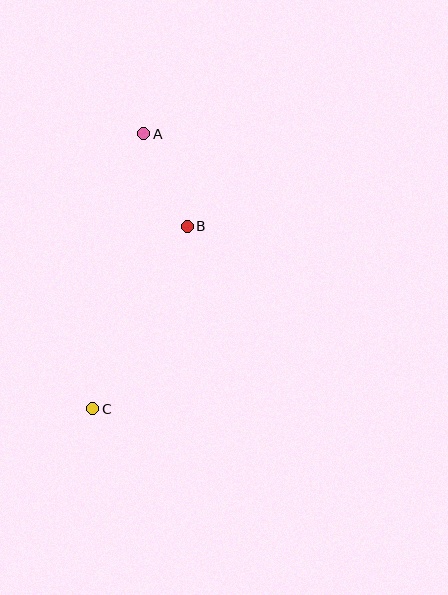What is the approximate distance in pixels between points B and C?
The distance between B and C is approximately 206 pixels.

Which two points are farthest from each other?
Points A and C are farthest from each other.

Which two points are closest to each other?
Points A and B are closest to each other.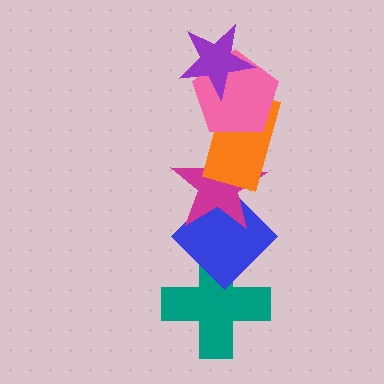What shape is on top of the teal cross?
The blue diamond is on top of the teal cross.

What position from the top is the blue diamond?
The blue diamond is 5th from the top.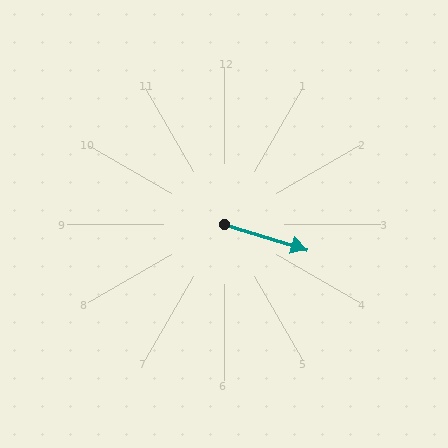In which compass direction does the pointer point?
East.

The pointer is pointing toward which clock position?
Roughly 4 o'clock.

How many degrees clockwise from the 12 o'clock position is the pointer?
Approximately 107 degrees.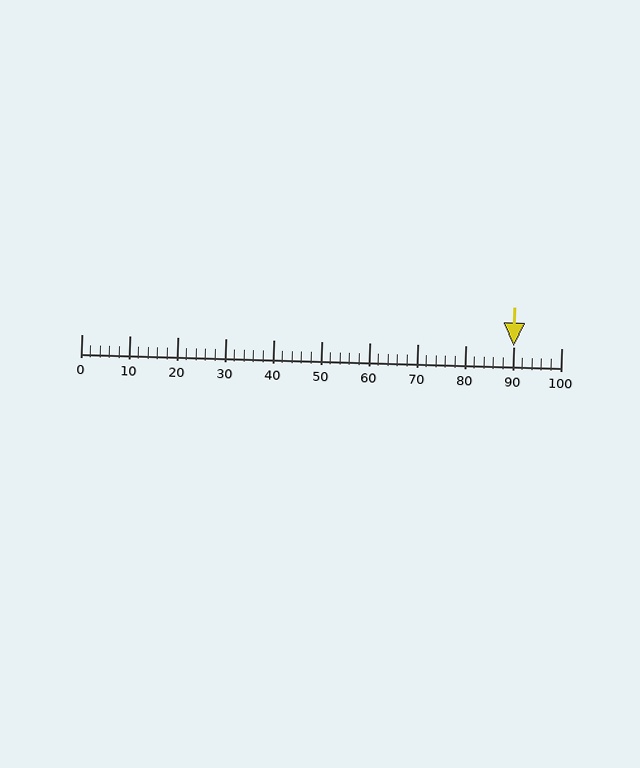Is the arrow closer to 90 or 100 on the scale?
The arrow is closer to 90.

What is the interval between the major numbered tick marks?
The major tick marks are spaced 10 units apart.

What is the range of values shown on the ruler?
The ruler shows values from 0 to 100.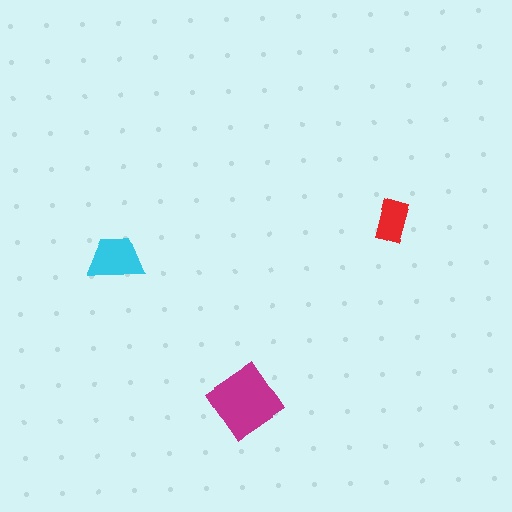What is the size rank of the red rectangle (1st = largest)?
3rd.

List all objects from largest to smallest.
The magenta diamond, the cyan trapezoid, the red rectangle.